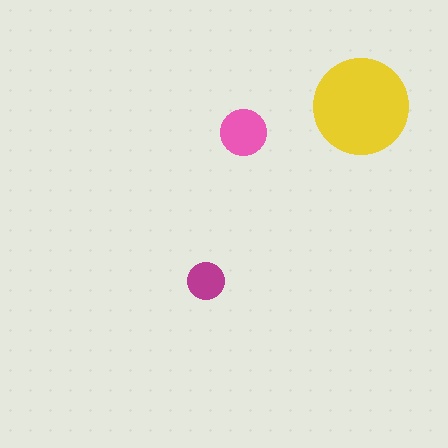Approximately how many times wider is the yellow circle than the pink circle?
About 2 times wider.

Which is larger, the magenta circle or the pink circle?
The pink one.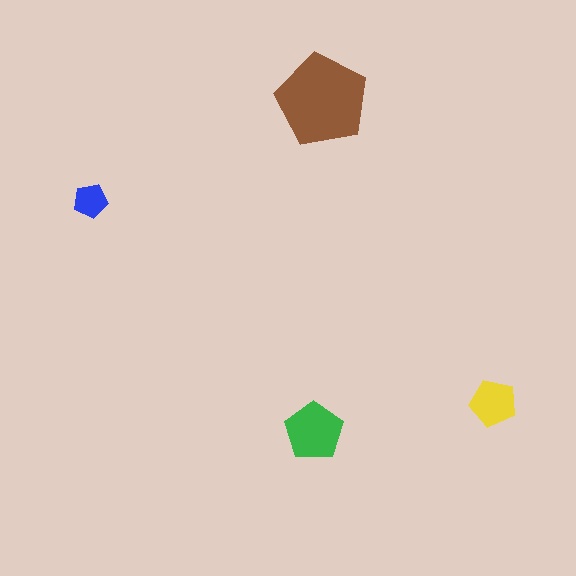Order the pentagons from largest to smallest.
the brown one, the green one, the yellow one, the blue one.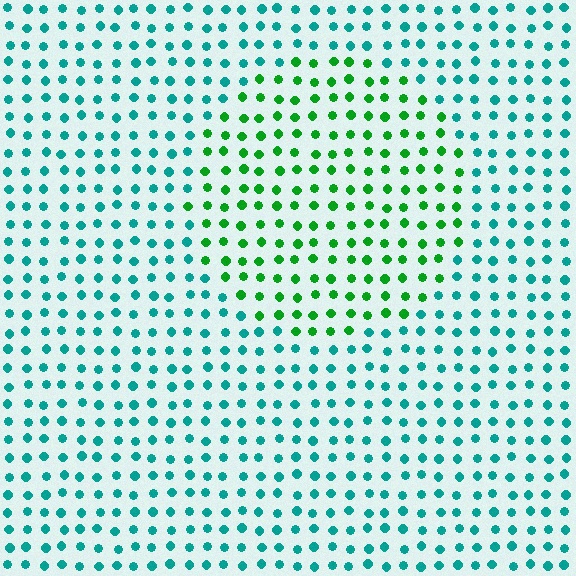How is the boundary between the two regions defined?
The boundary is defined purely by a slight shift in hue (about 48 degrees). Spacing, size, and orientation are identical on both sides.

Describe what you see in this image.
The image is filled with small teal elements in a uniform arrangement. A circle-shaped region is visible where the elements are tinted to a slightly different hue, forming a subtle color boundary.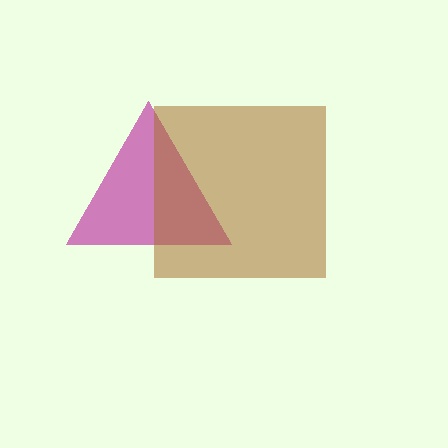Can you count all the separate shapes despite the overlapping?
Yes, there are 2 separate shapes.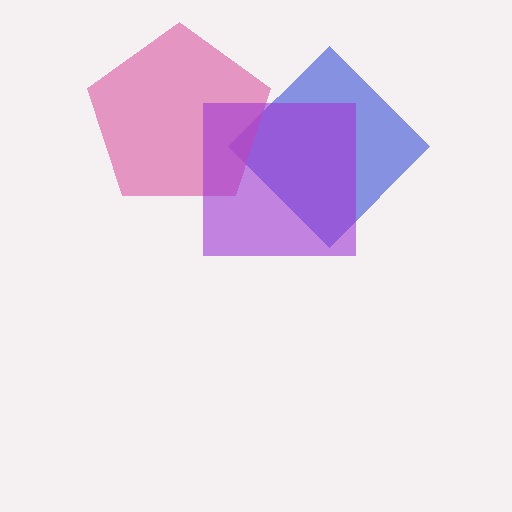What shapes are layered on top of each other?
The layered shapes are: a blue diamond, a pink pentagon, a purple square.